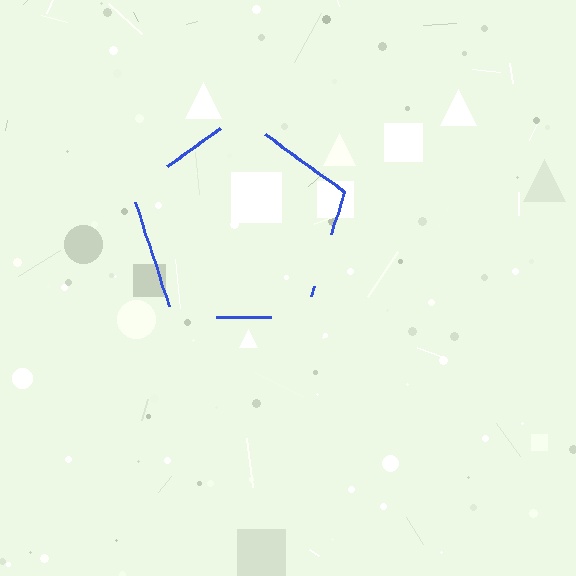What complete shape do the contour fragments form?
The contour fragments form a pentagon.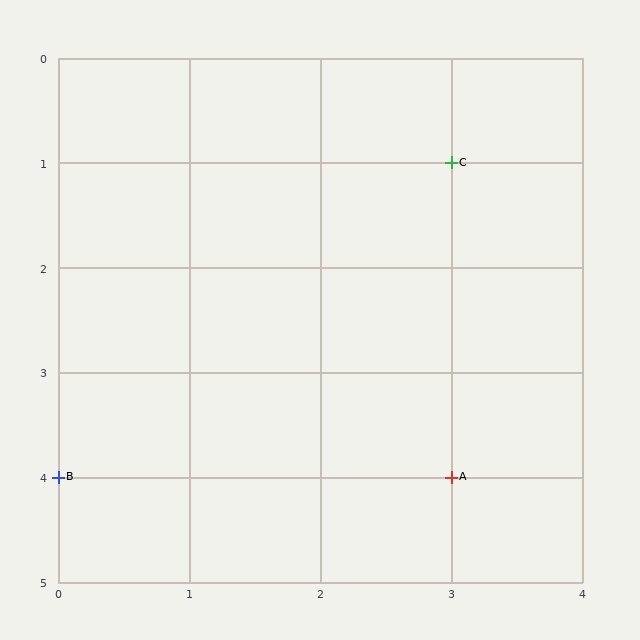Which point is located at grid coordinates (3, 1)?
Point C is at (3, 1).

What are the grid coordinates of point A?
Point A is at grid coordinates (3, 4).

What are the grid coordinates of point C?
Point C is at grid coordinates (3, 1).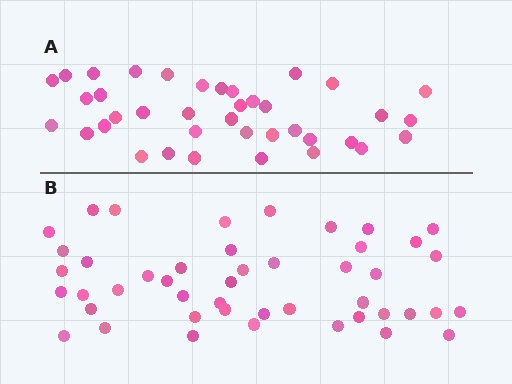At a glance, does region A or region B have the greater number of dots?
Region B (the bottom region) has more dots.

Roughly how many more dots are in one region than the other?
Region B has roughly 8 or so more dots than region A.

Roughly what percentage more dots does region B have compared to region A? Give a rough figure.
About 20% more.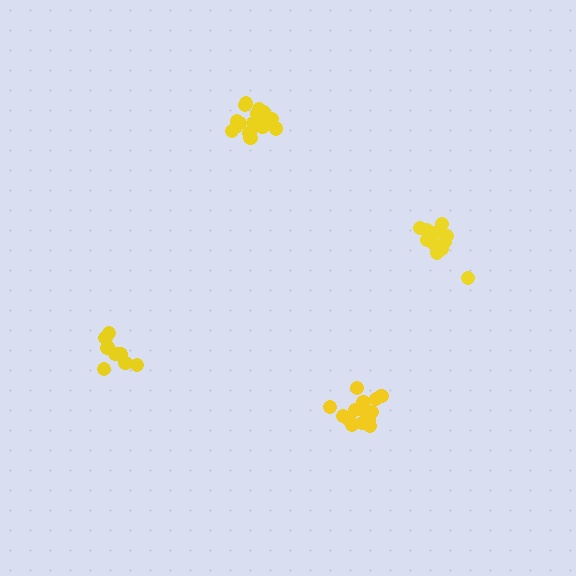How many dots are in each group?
Group 1: 16 dots, Group 2: 11 dots, Group 3: 11 dots, Group 4: 15 dots (53 total).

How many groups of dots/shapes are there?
There are 4 groups.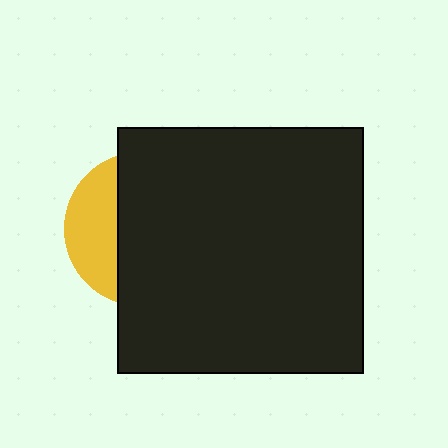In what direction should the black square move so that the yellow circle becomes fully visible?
The black square should move right. That is the shortest direction to clear the overlap and leave the yellow circle fully visible.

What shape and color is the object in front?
The object in front is a black square.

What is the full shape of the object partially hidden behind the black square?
The partially hidden object is a yellow circle.